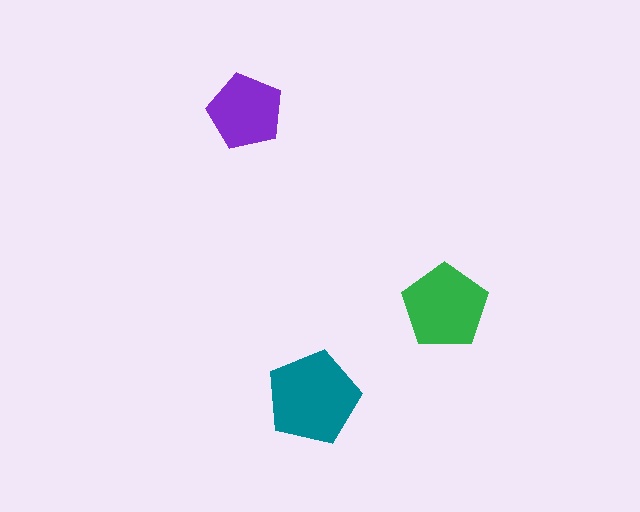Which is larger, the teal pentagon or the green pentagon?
The teal one.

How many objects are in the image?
There are 3 objects in the image.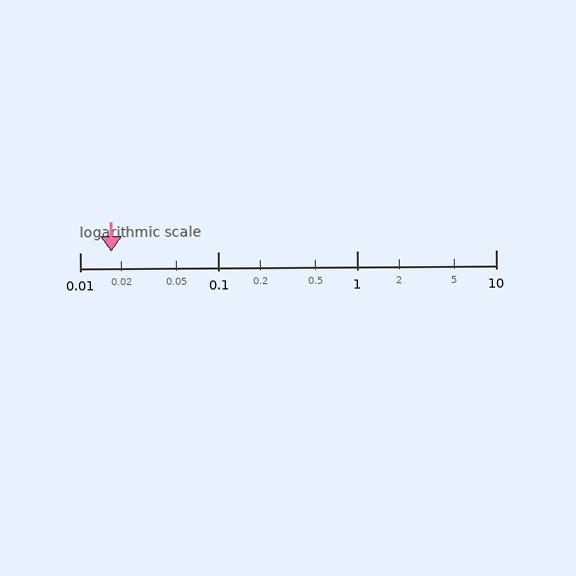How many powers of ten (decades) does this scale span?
The scale spans 3 decades, from 0.01 to 10.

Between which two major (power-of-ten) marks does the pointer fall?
The pointer is between 0.01 and 0.1.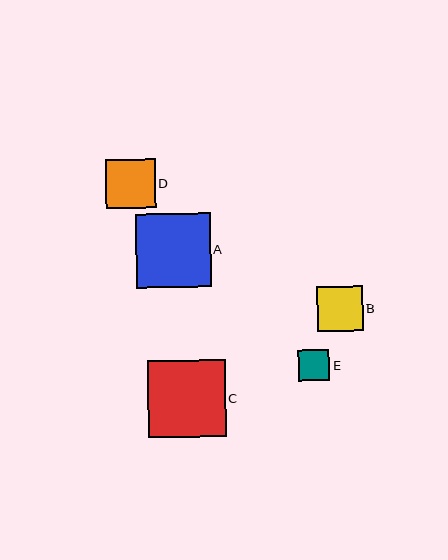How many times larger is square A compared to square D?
Square A is approximately 1.5 times the size of square D.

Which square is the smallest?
Square E is the smallest with a size of approximately 31 pixels.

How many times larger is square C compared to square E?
Square C is approximately 2.5 times the size of square E.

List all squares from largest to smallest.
From largest to smallest: C, A, D, B, E.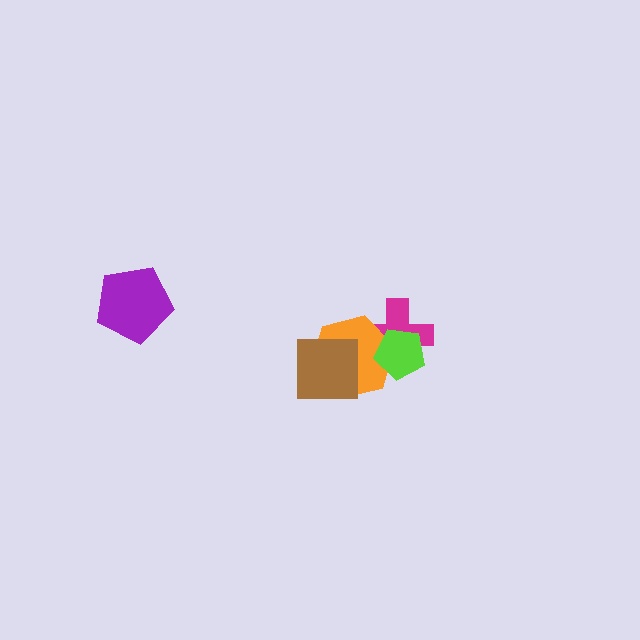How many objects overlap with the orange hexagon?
3 objects overlap with the orange hexagon.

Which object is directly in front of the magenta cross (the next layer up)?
The orange hexagon is directly in front of the magenta cross.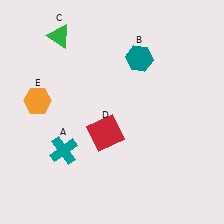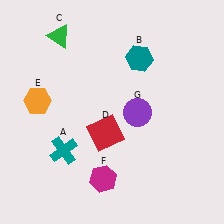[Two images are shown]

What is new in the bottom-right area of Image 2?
A purple circle (G) was added in the bottom-right area of Image 2.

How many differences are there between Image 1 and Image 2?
There are 2 differences between the two images.